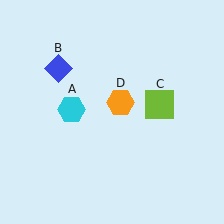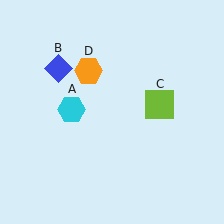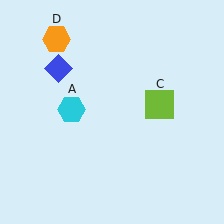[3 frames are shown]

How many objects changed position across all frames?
1 object changed position: orange hexagon (object D).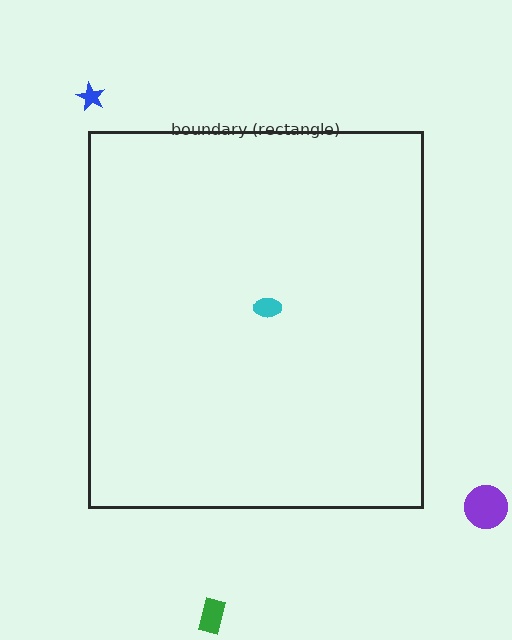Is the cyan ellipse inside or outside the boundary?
Inside.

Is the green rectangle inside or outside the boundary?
Outside.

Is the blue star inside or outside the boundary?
Outside.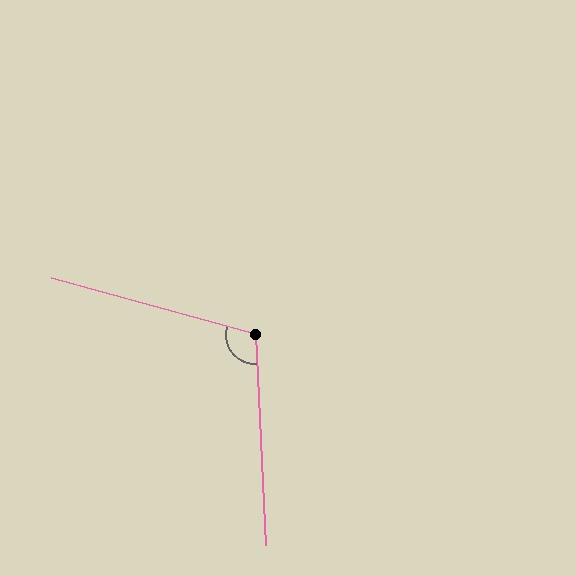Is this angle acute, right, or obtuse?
It is obtuse.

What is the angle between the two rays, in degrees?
Approximately 108 degrees.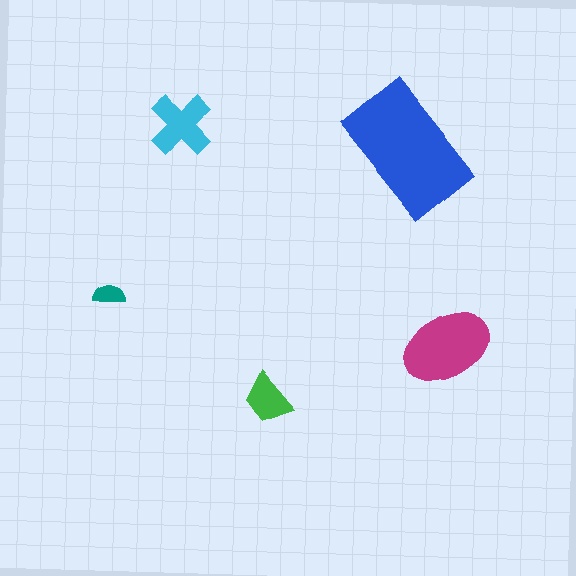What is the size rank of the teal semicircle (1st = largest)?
5th.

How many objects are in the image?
There are 5 objects in the image.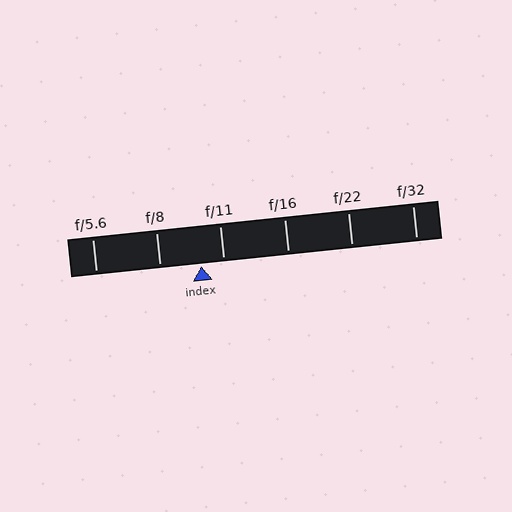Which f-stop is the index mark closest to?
The index mark is closest to f/11.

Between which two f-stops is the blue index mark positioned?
The index mark is between f/8 and f/11.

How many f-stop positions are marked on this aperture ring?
There are 6 f-stop positions marked.